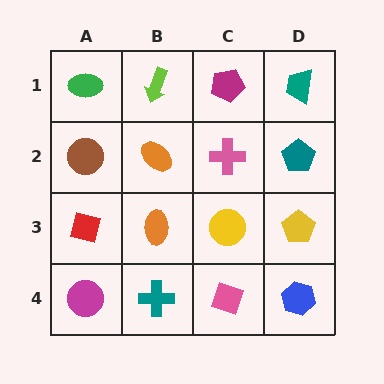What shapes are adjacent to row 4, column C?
A yellow circle (row 3, column C), a teal cross (row 4, column B), a blue hexagon (row 4, column D).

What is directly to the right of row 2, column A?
An orange ellipse.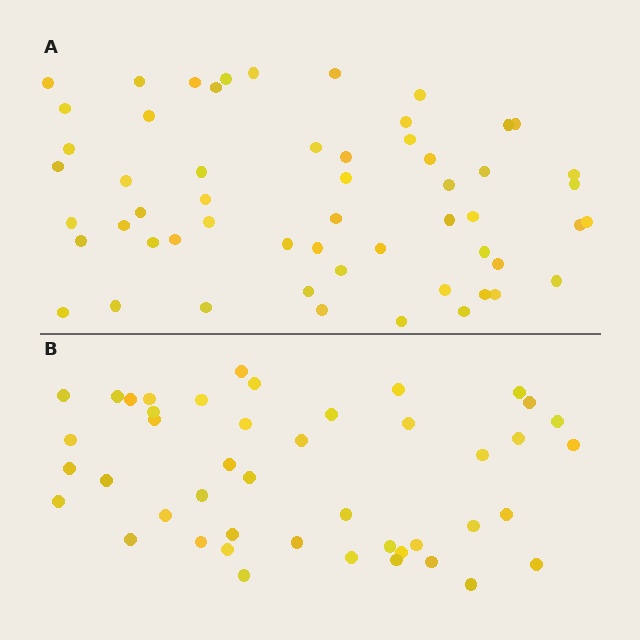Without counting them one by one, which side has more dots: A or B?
Region A (the top region) has more dots.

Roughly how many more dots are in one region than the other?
Region A has roughly 12 or so more dots than region B.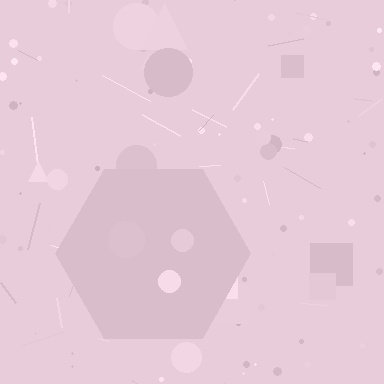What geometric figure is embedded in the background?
A hexagon is embedded in the background.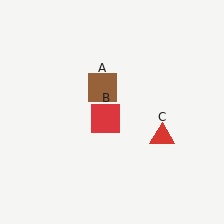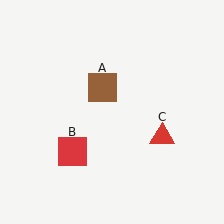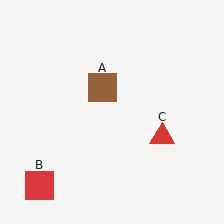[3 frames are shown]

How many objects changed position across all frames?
1 object changed position: red square (object B).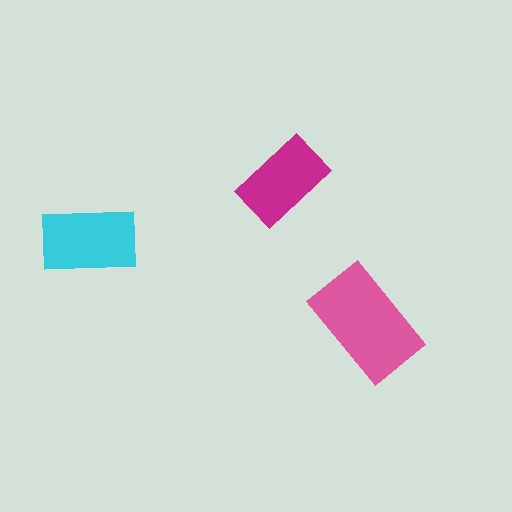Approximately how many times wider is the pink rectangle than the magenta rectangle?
About 1.5 times wider.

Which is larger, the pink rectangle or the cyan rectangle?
The pink one.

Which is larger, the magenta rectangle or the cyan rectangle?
The cyan one.